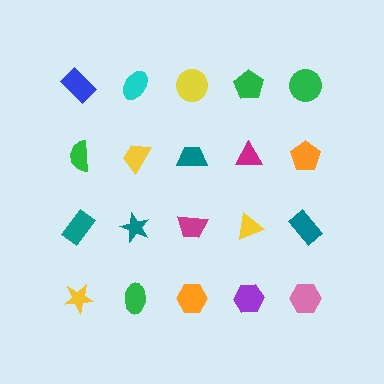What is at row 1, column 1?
A blue rectangle.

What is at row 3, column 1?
A teal rectangle.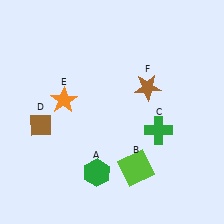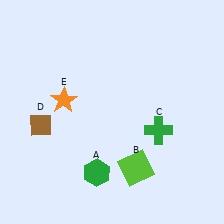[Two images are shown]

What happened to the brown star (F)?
The brown star (F) was removed in Image 2. It was in the top-right area of Image 1.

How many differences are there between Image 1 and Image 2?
There is 1 difference between the two images.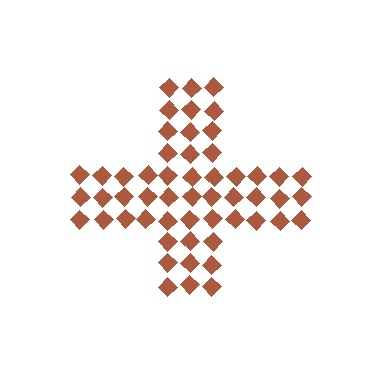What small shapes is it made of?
It is made of small diamonds.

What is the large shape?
The large shape is a cross.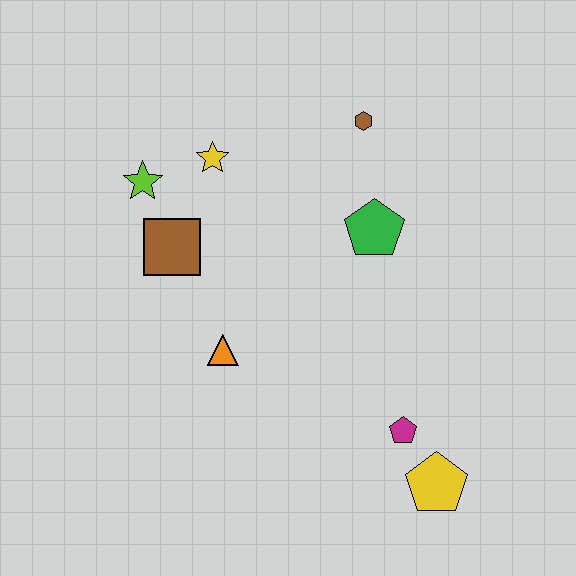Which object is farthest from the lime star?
The yellow pentagon is farthest from the lime star.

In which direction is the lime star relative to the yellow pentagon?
The lime star is above the yellow pentagon.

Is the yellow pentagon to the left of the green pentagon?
No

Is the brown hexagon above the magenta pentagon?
Yes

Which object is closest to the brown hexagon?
The green pentagon is closest to the brown hexagon.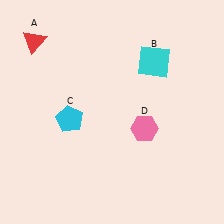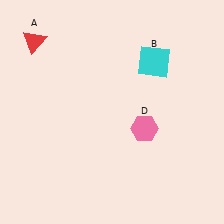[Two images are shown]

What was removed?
The cyan pentagon (C) was removed in Image 2.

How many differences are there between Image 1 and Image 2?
There is 1 difference between the two images.